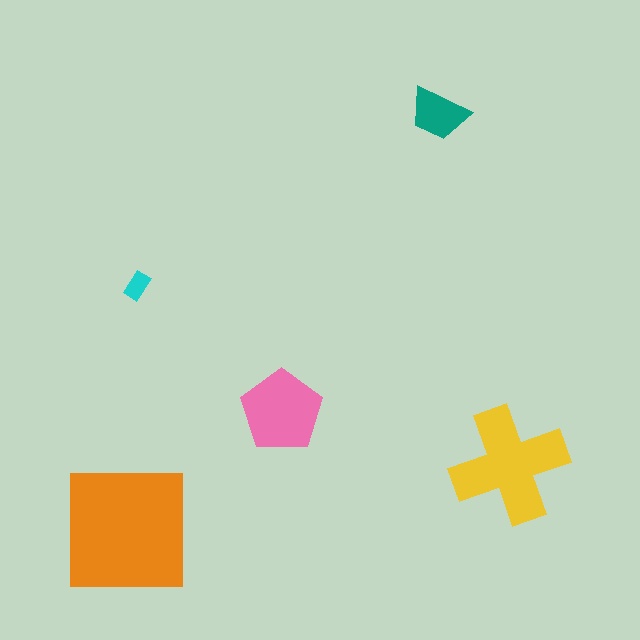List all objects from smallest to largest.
The cyan rectangle, the teal trapezoid, the pink pentagon, the yellow cross, the orange square.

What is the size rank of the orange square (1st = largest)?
1st.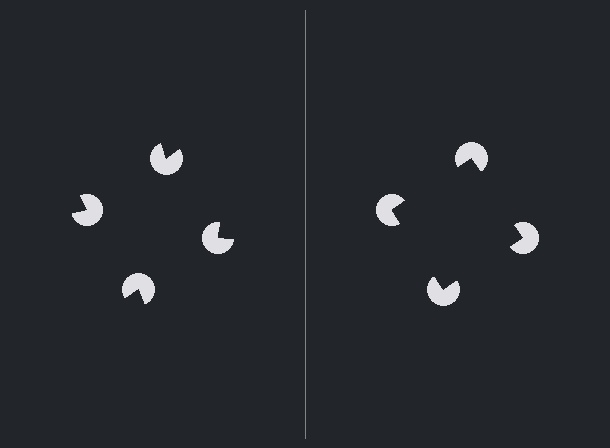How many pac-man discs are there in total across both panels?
8 — 4 on each side.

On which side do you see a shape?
An illusory square appears on the right side. On the left side the wedge cuts are rotated, so no coherent shape forms.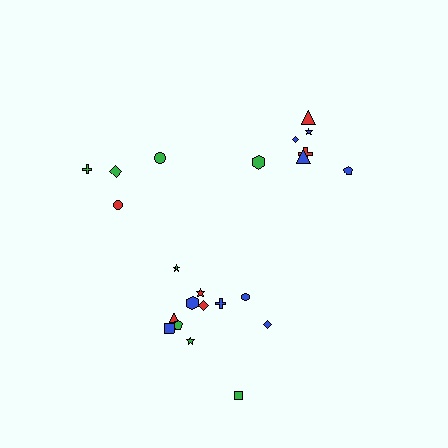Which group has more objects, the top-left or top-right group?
The top-right group.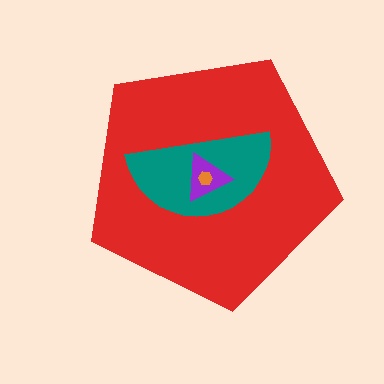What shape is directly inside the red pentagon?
The teal semicircle.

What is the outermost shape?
The red pentagon.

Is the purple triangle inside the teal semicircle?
Yes.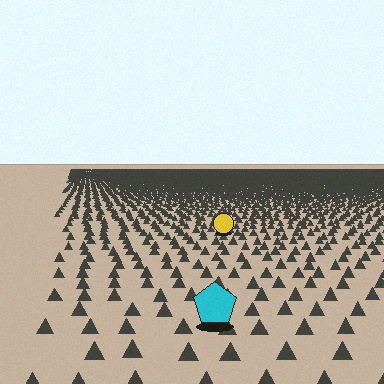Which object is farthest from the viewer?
The yellow circle is farthest from the viewer. It appears smaller and the ground texture around it is denser.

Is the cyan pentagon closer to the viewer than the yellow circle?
Yes. The cyan pentagon is closer — you can tell from the texture gradient: the ground texture is coarser near it.